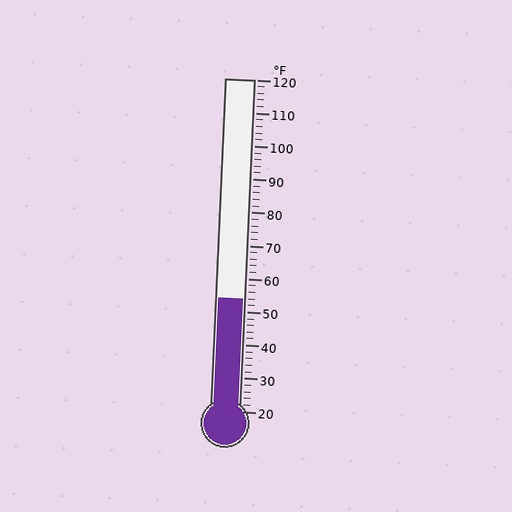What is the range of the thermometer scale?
The thermometer scale ranges from 20°F to 120°F.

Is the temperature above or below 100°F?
The temperature is below 100°F.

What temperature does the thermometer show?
The thermometer shows approximately 54°F.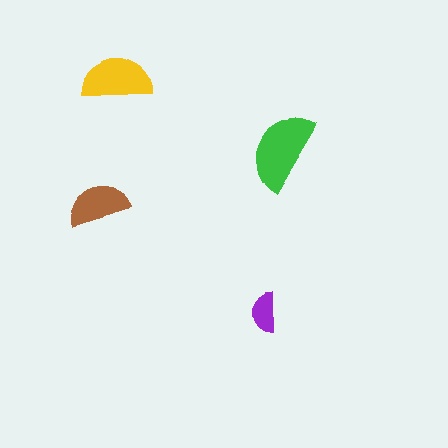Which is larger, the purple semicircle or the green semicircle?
The green one.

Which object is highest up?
The yellow semicircle is topmost.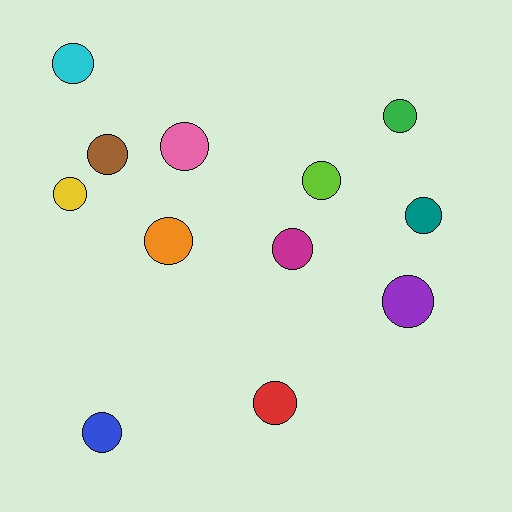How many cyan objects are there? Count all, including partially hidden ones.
There is 1 cyan object.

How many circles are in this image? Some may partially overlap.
There are 12 circles.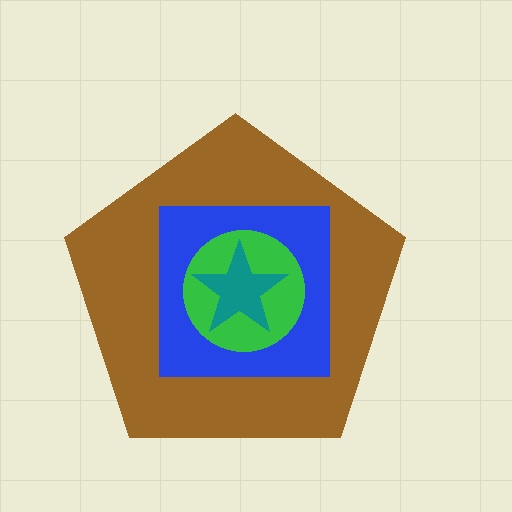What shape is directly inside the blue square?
The green circle.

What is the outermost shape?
The brown pentagon.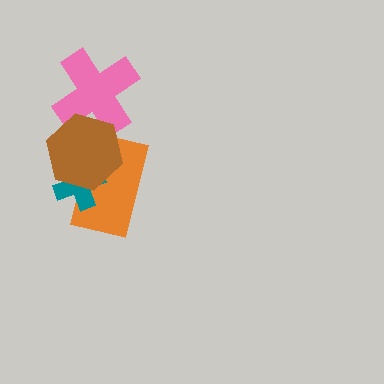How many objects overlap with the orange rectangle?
2 objects overlap with the orange rectangle.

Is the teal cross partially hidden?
Yes, it is partially covered by another shape.